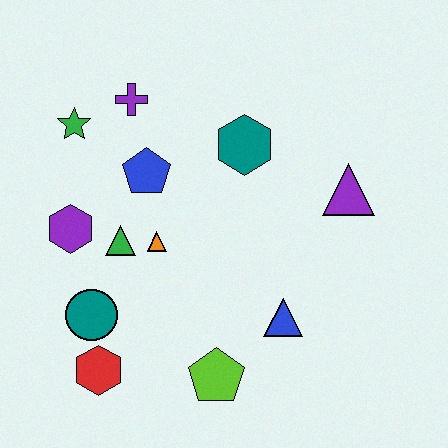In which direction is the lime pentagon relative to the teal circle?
The lime pentagon is to the right of the teal circle.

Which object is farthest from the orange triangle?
The purple triangle is farthest from the orange triangle.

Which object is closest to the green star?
The purple cross is closest to the green star.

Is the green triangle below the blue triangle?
No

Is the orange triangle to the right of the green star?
Yes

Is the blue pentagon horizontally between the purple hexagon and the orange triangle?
Yes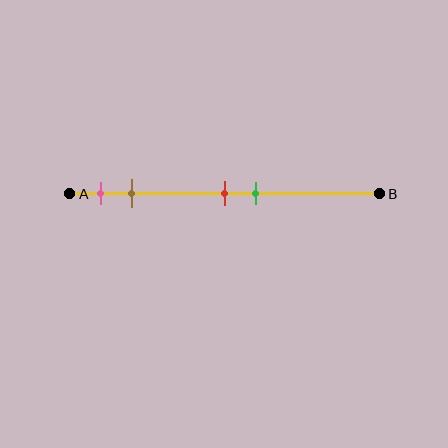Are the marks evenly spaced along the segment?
No, the marks are not evenly spaced.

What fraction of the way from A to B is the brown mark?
The brown mark is approximately 20% (0.2) of the way from A to B.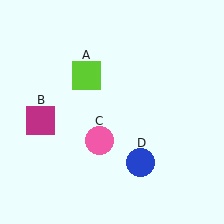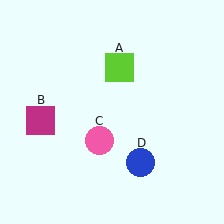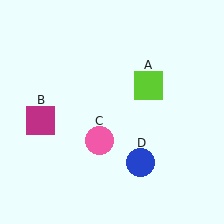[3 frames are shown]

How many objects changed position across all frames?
1 object changed position: lime square (object A).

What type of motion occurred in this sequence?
The lime square (object A) rotated clockwise around the center of the scene.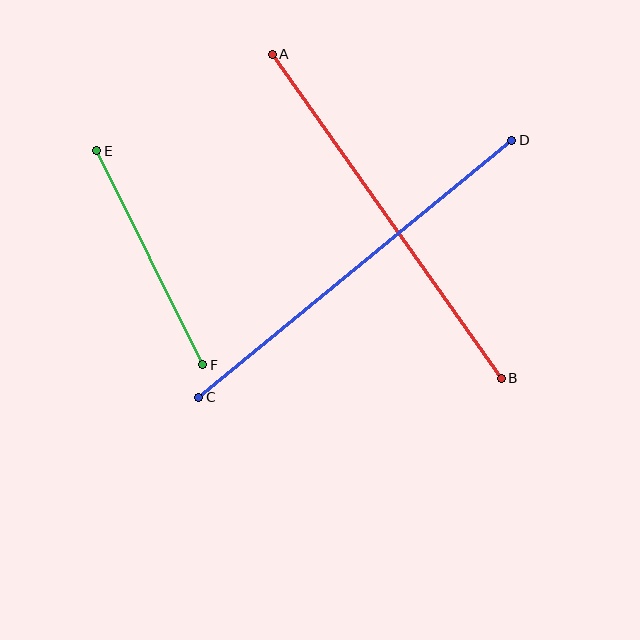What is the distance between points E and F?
The distance is approximately 239 pixels.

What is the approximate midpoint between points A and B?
The midpoint is at approximately (387, 216) pixels.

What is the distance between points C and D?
The distance is approximately 405 pixels.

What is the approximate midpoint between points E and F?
The midpoint is at approximately (150, 258) pixels.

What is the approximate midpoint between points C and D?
The midpoint is at approximately (355, 269) pixels.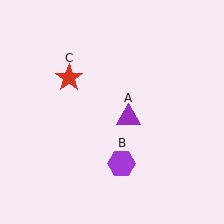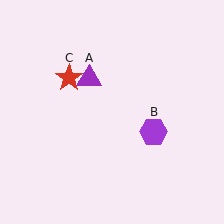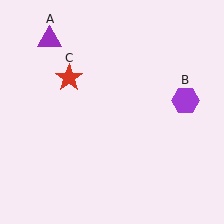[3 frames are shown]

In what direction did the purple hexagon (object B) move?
The purple hexagon (object B) moved up and to the right.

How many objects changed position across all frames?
2 objects changed position: purple triangle (object A), purple hexagon (object B).